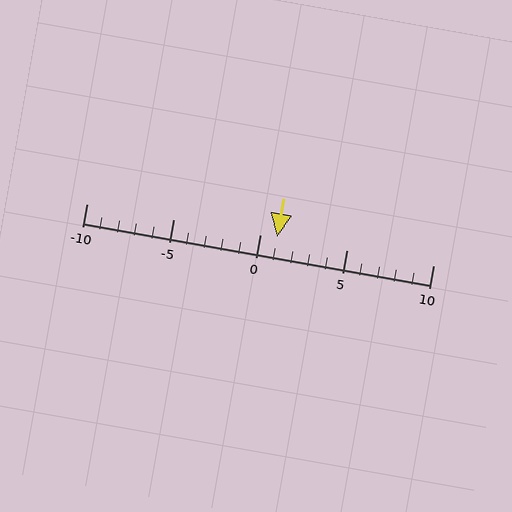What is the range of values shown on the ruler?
The ruler shows values from -10 to 10.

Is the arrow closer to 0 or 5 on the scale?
The arrow is closer to 0.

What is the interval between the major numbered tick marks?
The major tick marks are spaced 5 units apart.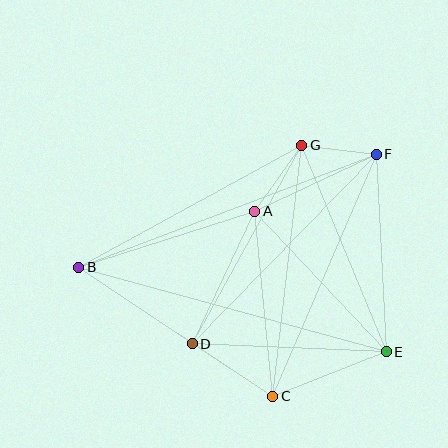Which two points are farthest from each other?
Points B and E are farthest from each other.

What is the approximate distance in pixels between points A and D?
The distance between A and D is approximately 147 pixels.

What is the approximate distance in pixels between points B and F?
The distance between B and F is approximately 318 pixels.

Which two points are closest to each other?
Points F and G are closest to each other.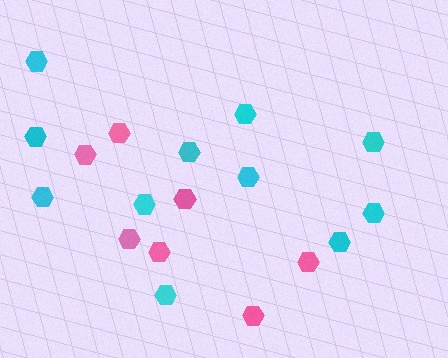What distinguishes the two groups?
There are 2 groups: one group of pink hexagons (7) and one group of cyan hexagons (11).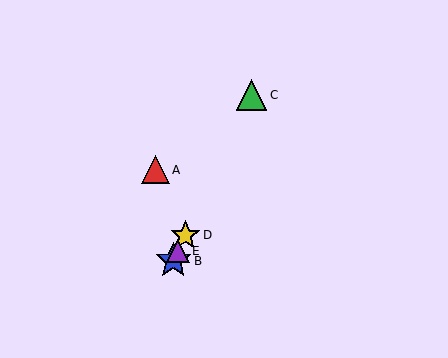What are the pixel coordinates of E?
Object E is at (178, 251).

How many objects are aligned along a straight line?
4 objects (B, C, D, E) are aligned along a straight line.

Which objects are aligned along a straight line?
Objects B, C, D, E are aligned along a straight line.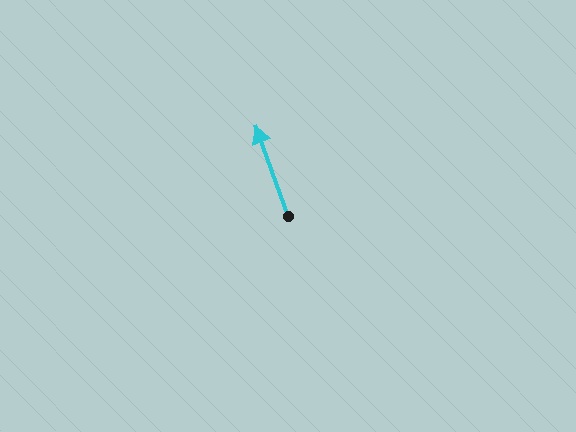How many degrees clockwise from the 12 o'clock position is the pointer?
Approximately 340 degrees.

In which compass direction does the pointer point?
North.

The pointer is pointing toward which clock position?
Roughly 11 o'clock.